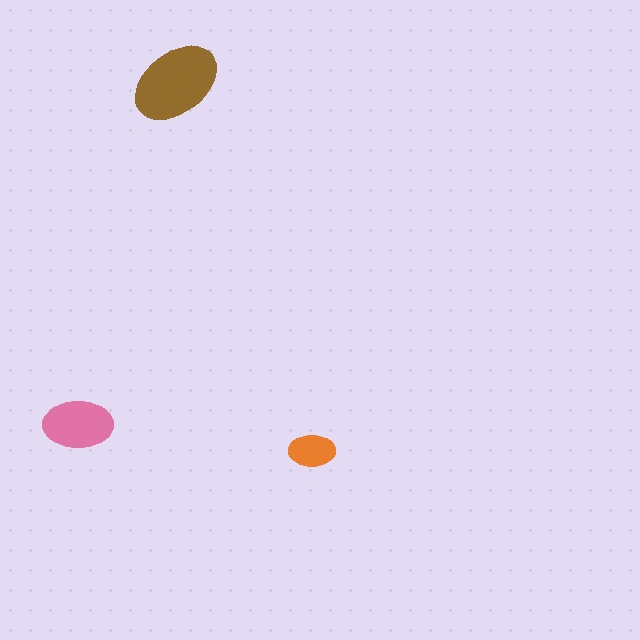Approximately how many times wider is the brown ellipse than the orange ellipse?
About 2 times wider.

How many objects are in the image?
There are 3 objects in the image.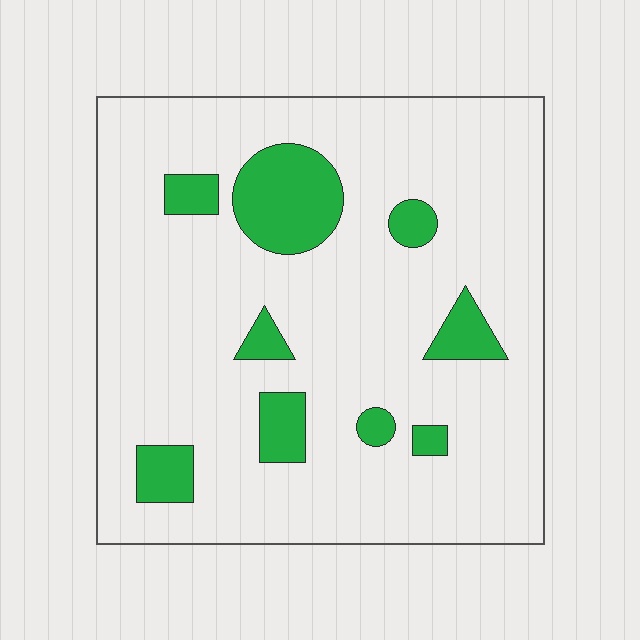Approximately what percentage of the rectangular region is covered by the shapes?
Approximately 15%.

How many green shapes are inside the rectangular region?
9.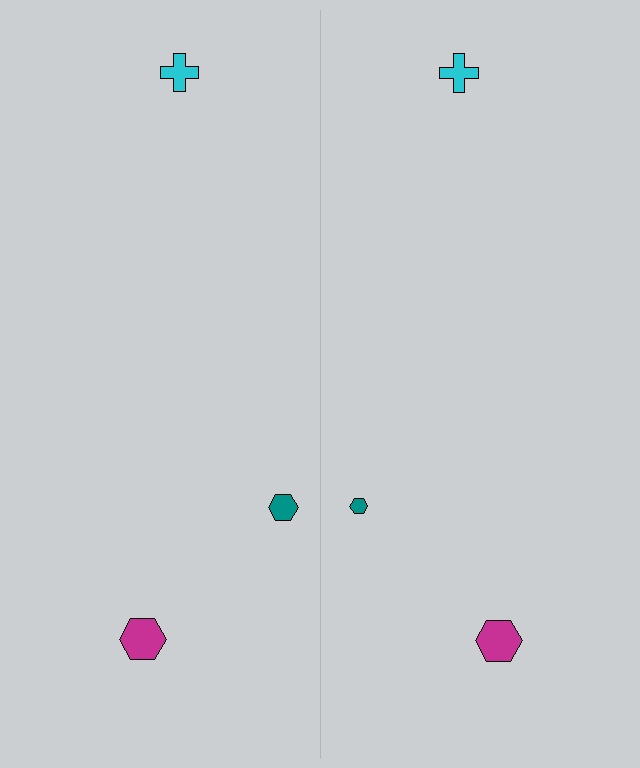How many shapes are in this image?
There are 6 shapes in this image.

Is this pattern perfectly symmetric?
No, the pattern is not perfectly symmetric. The teal hexagon on the right side has a different size than its mirror counterpart.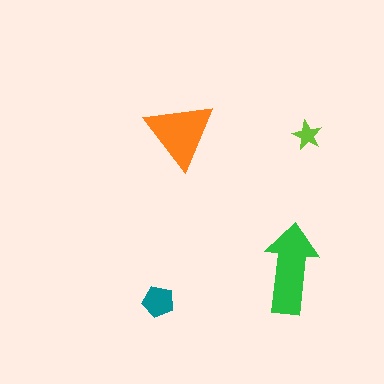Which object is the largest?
The green arrow.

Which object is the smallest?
The lime star.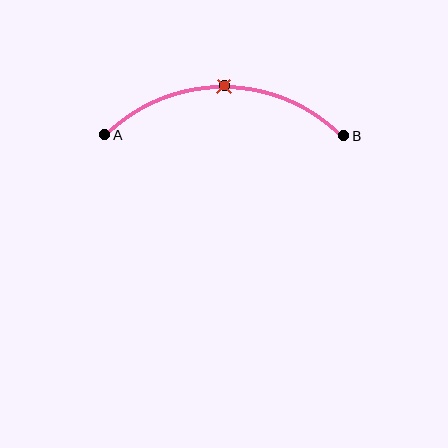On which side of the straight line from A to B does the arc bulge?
The arc bulges above the straight line connecting A and B.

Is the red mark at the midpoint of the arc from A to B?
Yes. The red mark lies on the arc at equal arc-length from both A and B — it is the arc midpoint.